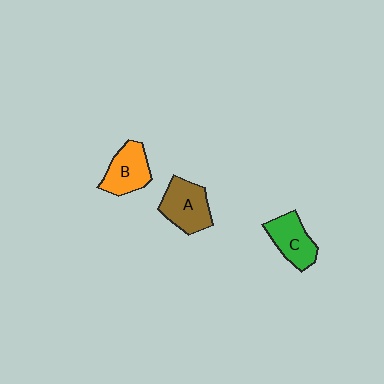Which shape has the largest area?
Shape A (brown).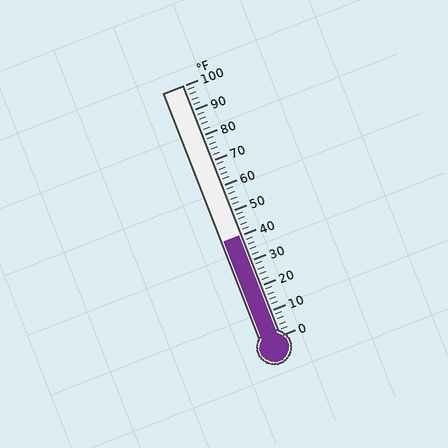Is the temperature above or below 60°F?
The temperature is below 60°F.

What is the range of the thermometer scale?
The thermometer scale ranges from 0°F to 100°F.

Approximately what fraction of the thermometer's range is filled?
The thermometer is filled to approximately 40% of its range.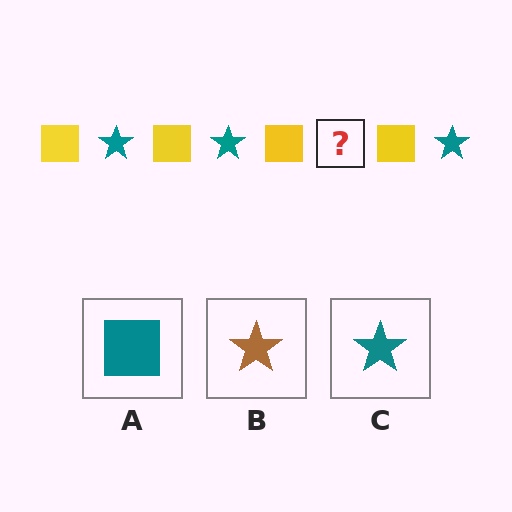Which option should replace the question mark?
Option C.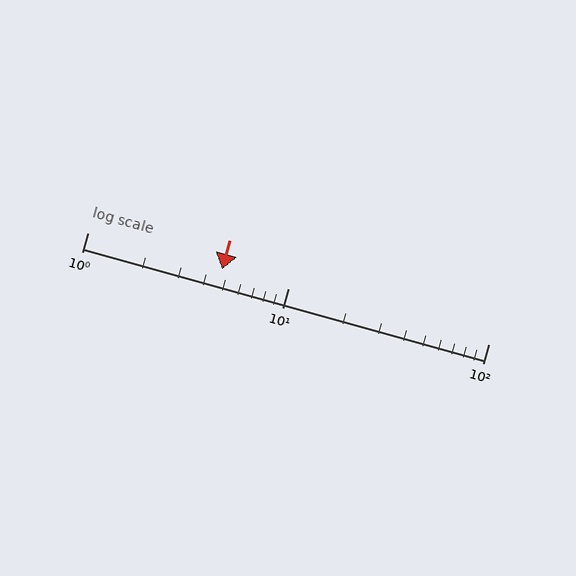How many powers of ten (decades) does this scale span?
The scale spans 2 decades, from 1 to 100.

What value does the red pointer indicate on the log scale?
The pointer indicates approximately 4.7.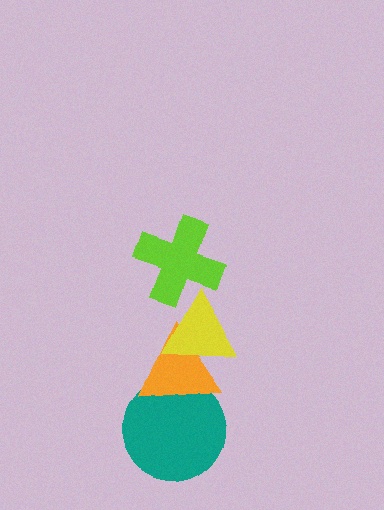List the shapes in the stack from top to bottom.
From top to bottom: the lime cross, the yellow triangle, the orange triangle, the teal circle.